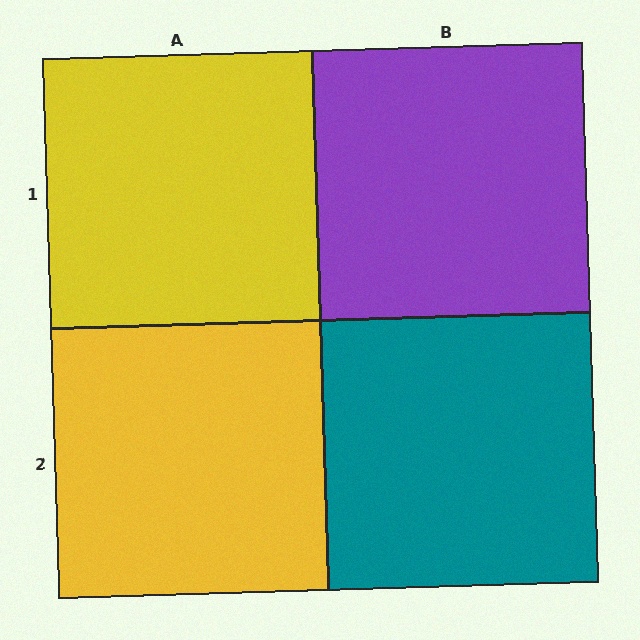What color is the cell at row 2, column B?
Teal.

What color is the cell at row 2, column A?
Yellow.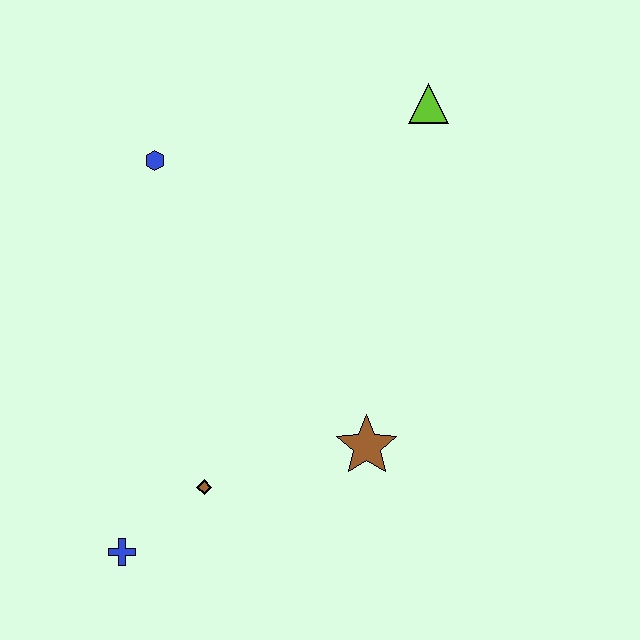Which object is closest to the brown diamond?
The blue cross is closest to the brown diamond.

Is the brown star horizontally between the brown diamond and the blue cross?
No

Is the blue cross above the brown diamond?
No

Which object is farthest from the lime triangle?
The blue cross is farthest from the lime triangle.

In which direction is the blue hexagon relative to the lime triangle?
The blue hexagon is to the left of the lime triangle.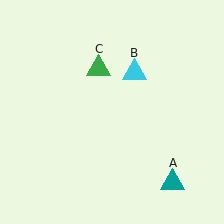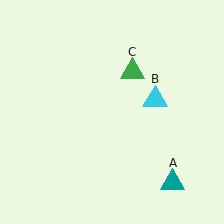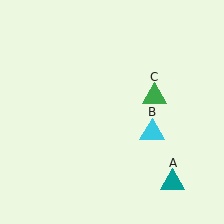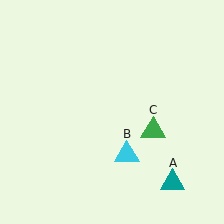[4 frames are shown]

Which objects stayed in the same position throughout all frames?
Teal triangle (object A) remained stationary.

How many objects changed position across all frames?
2 objects changed position: cyan triangle (object B), green triangle (object C).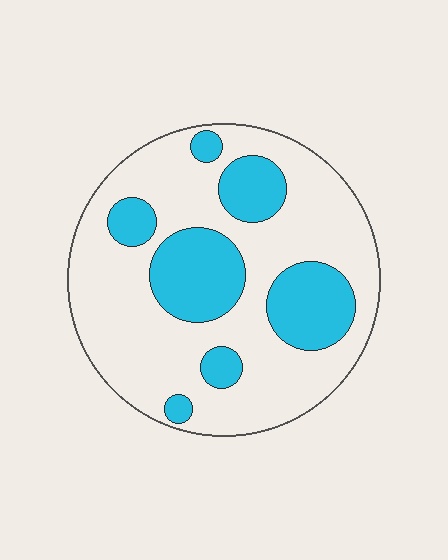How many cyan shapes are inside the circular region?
7.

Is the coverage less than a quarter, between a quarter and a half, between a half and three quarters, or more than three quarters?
Between a quarter and a half.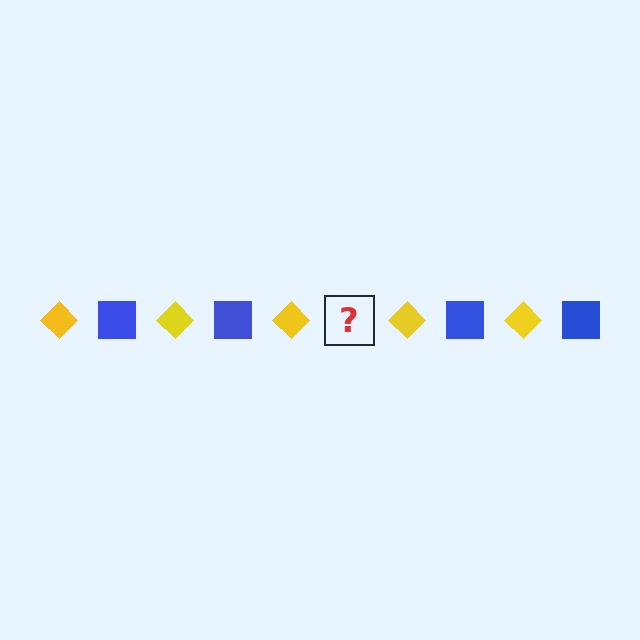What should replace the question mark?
The question mark should be replaced with a blue square.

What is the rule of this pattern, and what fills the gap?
The rule is that the pattern alternates between yellow diamond and blue square. The gap should be filled with a blue square.